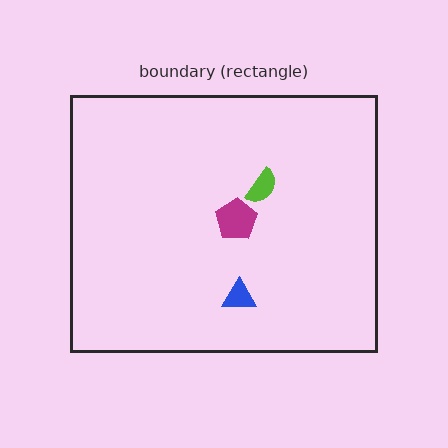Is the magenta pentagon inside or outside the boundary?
Inside.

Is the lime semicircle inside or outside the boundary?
Inside.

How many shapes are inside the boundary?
3 inside, 0 outside.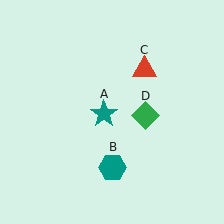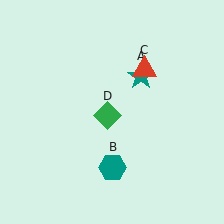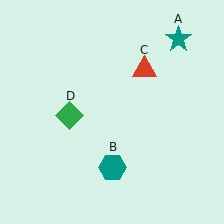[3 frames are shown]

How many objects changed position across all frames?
2 objects changed position: teal star (object A), green diamond (object D).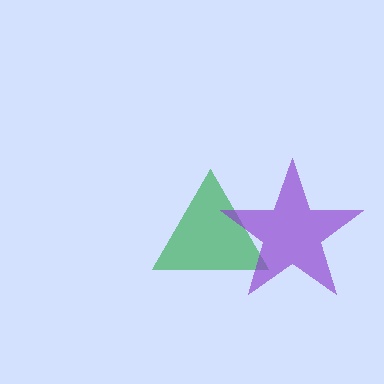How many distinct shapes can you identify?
There are 2 distinct shapes: a green triangle, a purple star.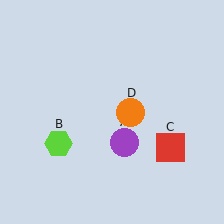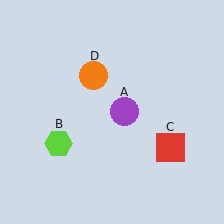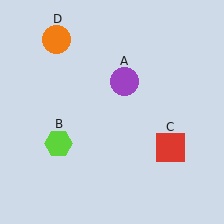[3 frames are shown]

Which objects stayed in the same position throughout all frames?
Lime hexagon (object B) and red square (object C) remained stationary.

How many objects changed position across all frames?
2 objects changed position: purple circle (object A), orange circle (object D).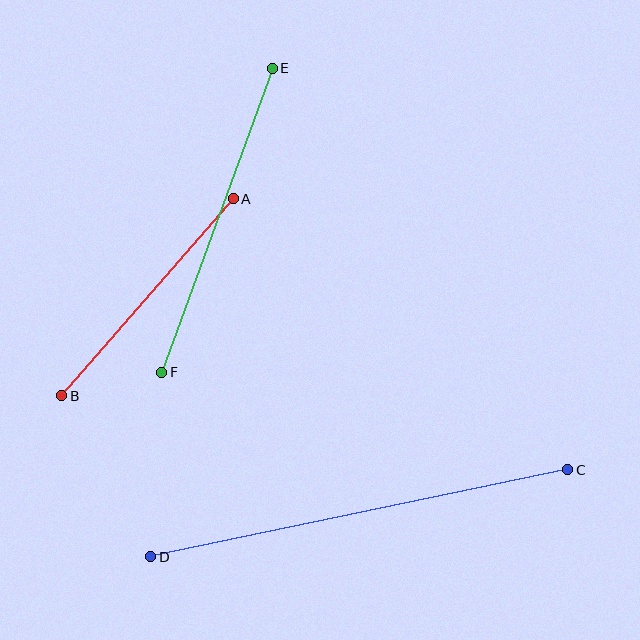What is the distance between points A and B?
The distance is approximately 261 pixels.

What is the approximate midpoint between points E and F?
The midpoint is at approximately (217, 220) pixels.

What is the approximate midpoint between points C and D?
The midpoint is at approximately (359, 513) pixels.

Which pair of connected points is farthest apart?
Points C and D are farthest apart.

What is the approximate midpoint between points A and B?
The midpoint is at approximately (148, 297) pixels.